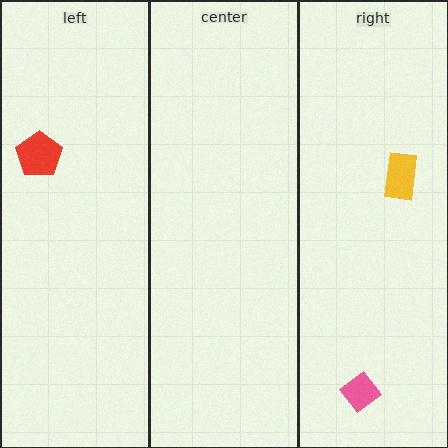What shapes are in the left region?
The red pentagon.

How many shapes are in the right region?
2.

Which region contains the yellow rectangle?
The right region.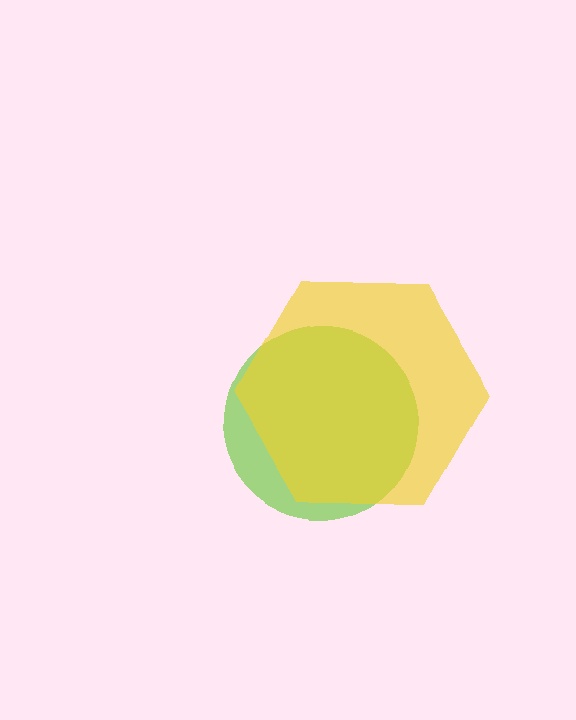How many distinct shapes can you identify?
There are 2 distinct shapes: a lime circle, a yellow hexagon.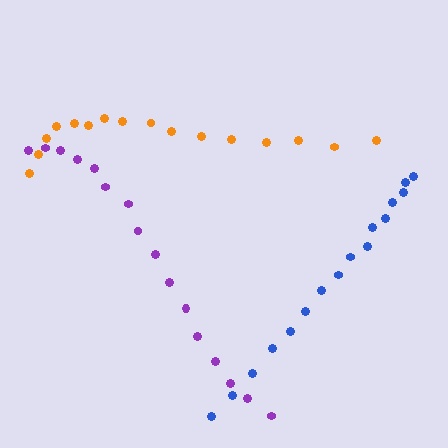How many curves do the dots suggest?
There are 3 distinct paths.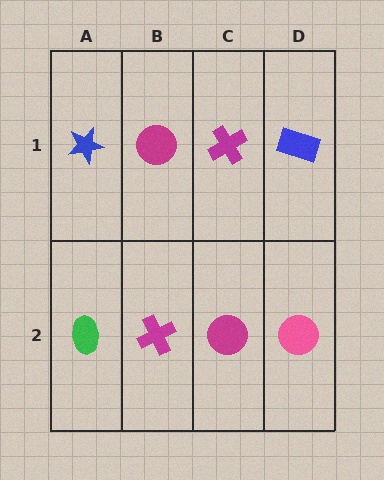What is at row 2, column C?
A magenta circle.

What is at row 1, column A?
A blue star.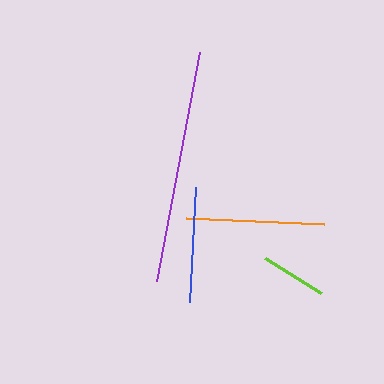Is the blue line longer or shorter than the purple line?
The purple line is longer than the blue line.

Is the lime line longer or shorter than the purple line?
The purple line is longer than the lime line.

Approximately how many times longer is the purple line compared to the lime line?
The purple line is approximately 3.5 times the length of the lime line.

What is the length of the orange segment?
The orange segment is approximately 138 pixels long.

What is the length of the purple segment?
The purple segment is approximately 233 pixels long.